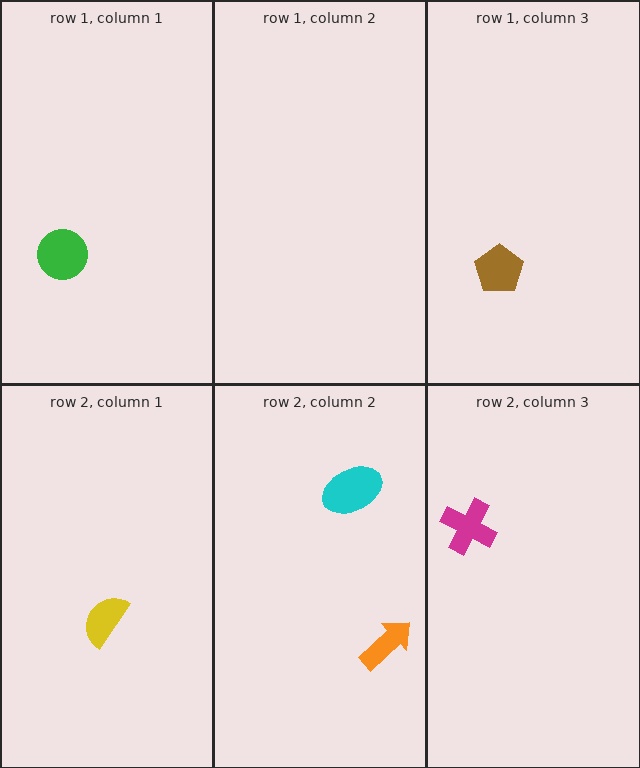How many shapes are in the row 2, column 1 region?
1.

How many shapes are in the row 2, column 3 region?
1.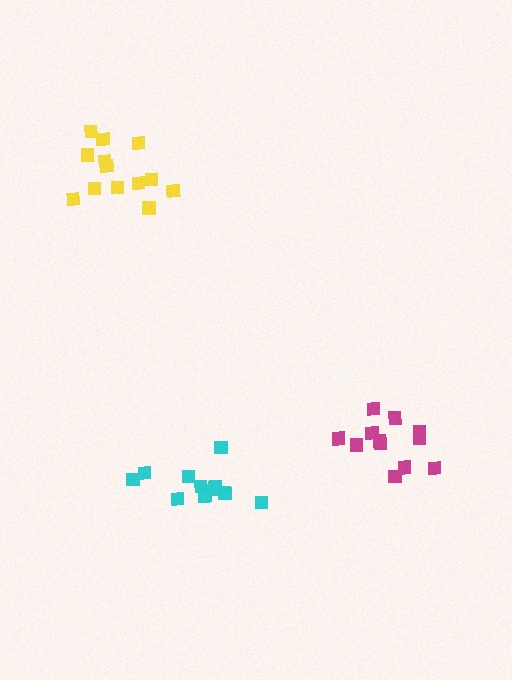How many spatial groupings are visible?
There are 3 spatial groupings.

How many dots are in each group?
Group 1: 11 dots, Group 2: 13 dots, Group 3: 12 dots (36 total).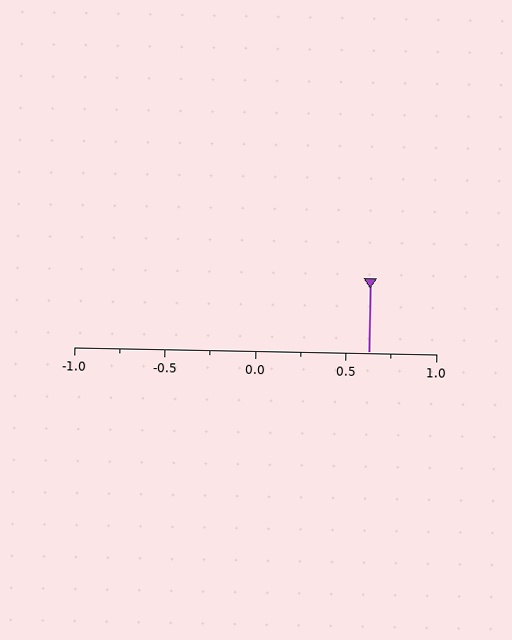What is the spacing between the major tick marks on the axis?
The major ticks are spaced 0.5 apart.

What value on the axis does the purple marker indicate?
The marker indicates approximately 0.62.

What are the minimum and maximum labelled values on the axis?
The axis runs from -1.0 to 1.0.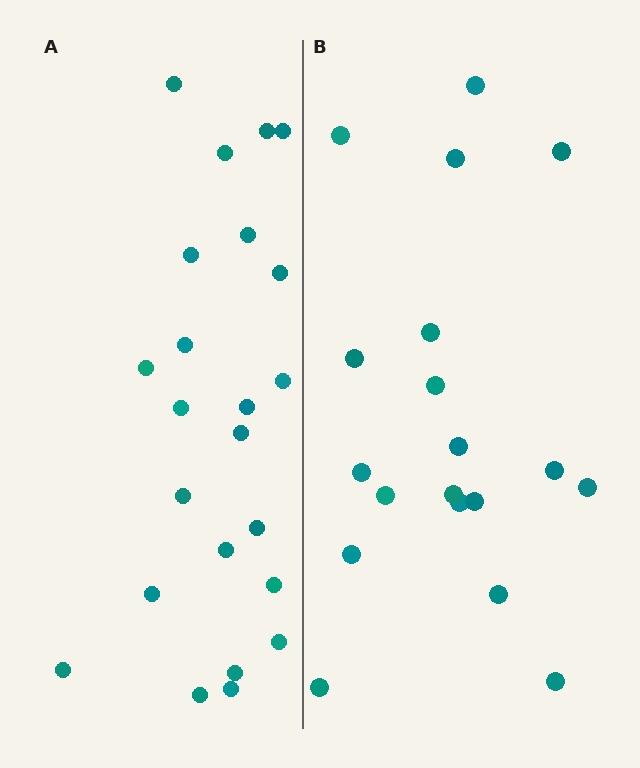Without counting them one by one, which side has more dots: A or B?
Region A (the left region) has more dots.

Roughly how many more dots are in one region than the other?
Region A has about 4 more dots than region B.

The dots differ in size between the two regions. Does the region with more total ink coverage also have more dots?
No. Region B has more total ink coverage because its dots are larger, but region A actually contains more individual dots. Total area can be misleading — the number of items is what matters here.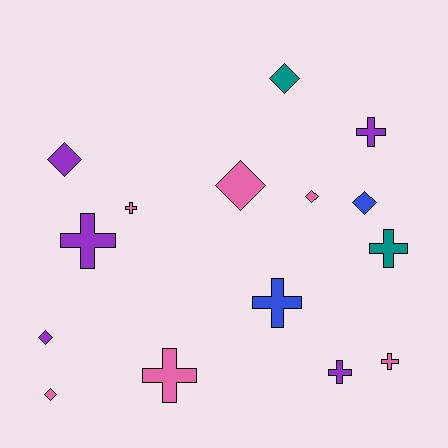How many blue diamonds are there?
There is 1 blue diamond.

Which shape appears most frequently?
Cross, with 8 objects.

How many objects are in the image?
There are 15 objects.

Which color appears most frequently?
Pink, with 6 objects.